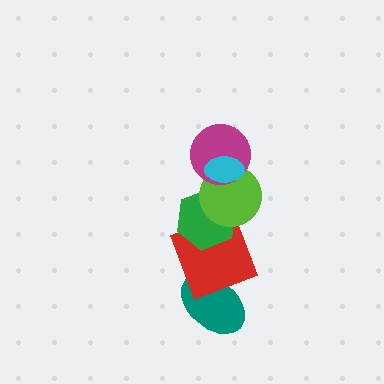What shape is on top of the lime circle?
The magenta circle is on top of the lime circle.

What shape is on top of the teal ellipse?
The red square is on top of the teal ellipse.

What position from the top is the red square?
The red square is 5th from the top.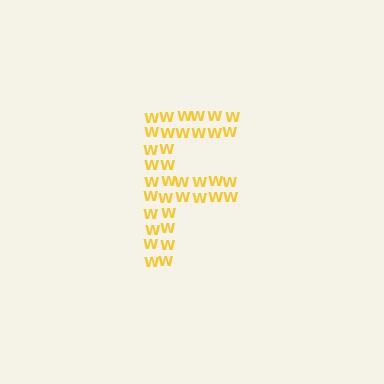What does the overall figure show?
The overall figure shows the letter F.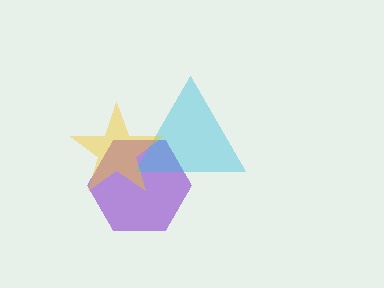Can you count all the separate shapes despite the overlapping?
Yes, there are 3 separate shapes.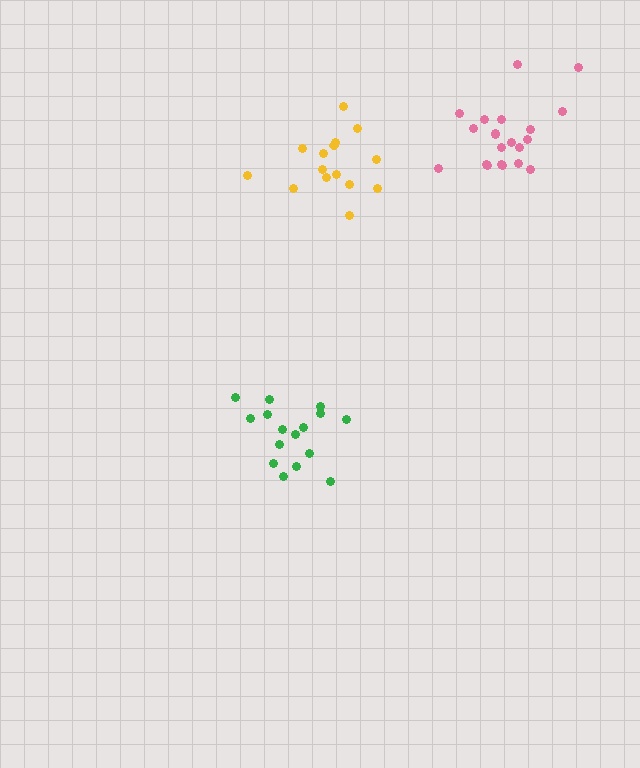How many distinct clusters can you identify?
There are 3 distinct clusters.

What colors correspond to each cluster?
The clusters are colored: green, yellow, pink.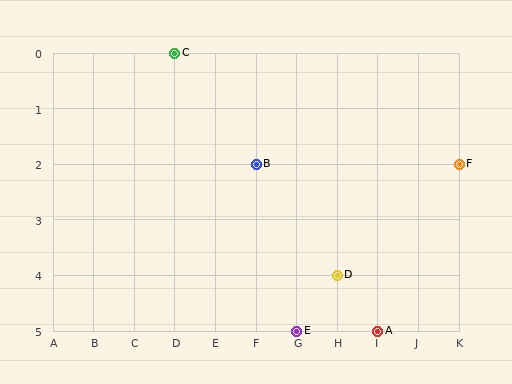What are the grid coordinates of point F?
Point F is at grid coordinates (K, 2).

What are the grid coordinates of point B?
Point B is at grid coordinates (F, 2).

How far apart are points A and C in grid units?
Points A and C are 5 columns and 5 rows apart (about 7.1 grid units diagonally).